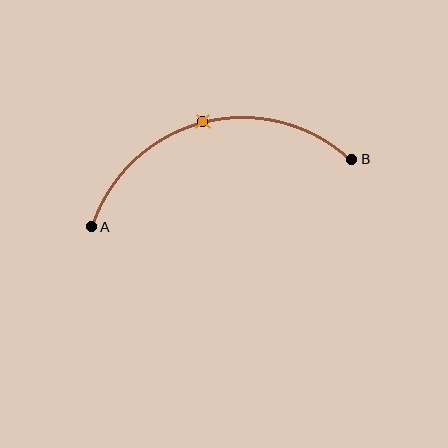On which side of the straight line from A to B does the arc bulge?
The arc bulges above the straight line connecting A and B.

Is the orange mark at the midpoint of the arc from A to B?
Yes. The orange mark lies on the arc at equal arc-length from both A and B — it is the arc midpoint.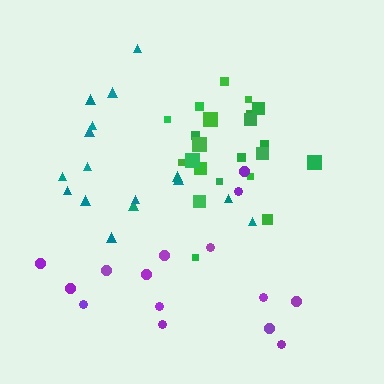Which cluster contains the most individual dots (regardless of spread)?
Green (22).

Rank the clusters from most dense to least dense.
green, teal, purple.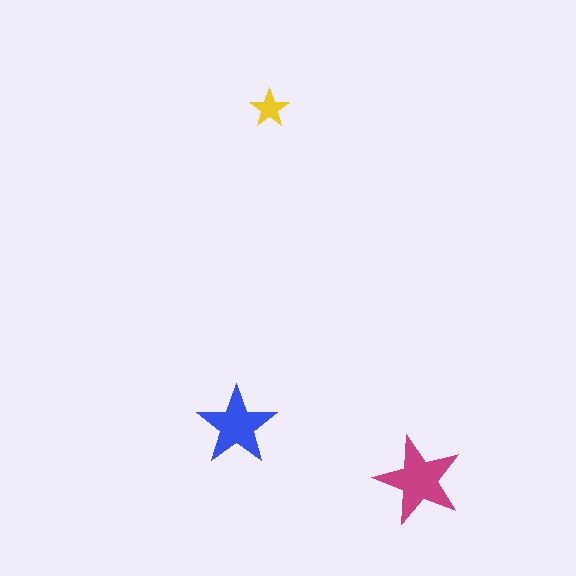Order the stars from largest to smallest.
the magenta one, the blue one, the yellow one.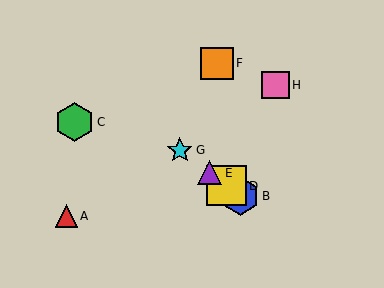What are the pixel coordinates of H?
Object H is at (276, 85).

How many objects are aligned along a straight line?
4 objects (B, D, E, G) are aligned along a straight line.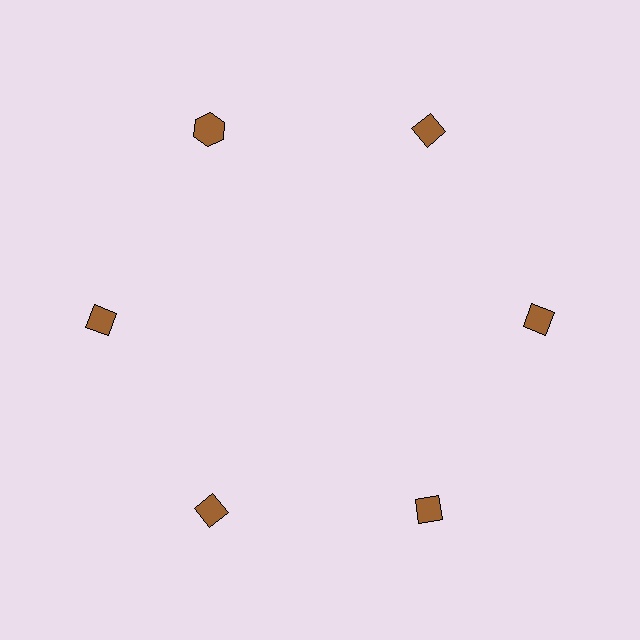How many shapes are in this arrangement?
There are 6 shapes arranged in a ring pattern.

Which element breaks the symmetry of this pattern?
The brown hexagon at roughly the 11 o'clock position breaks the symmetry. All other shapes are brown diamonds.